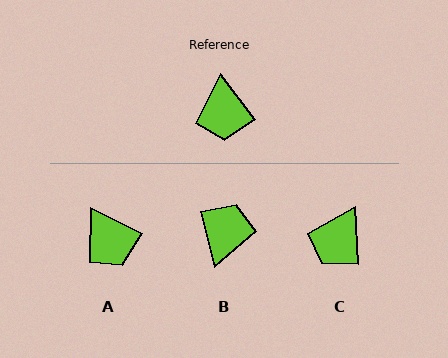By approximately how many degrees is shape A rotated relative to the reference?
Approximately 26 degrees counter-clockwise.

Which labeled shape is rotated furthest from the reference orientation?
B, about 157 degrees away.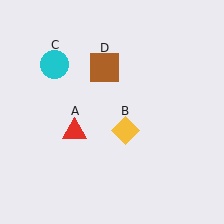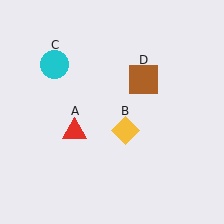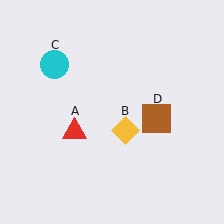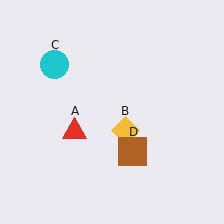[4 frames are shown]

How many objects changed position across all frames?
1 object changed position: brown square (object D).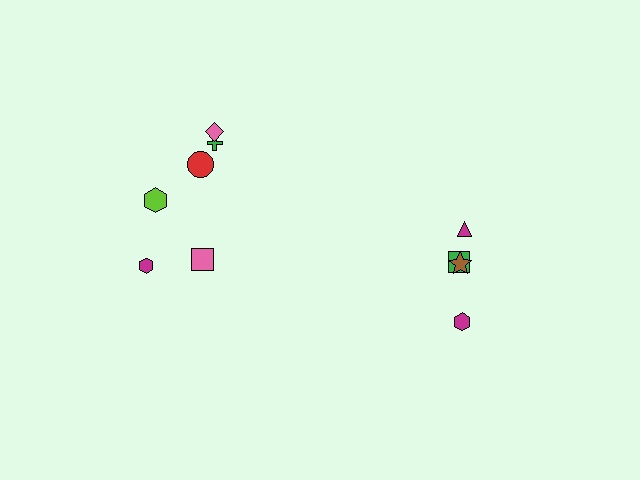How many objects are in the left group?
There are 6 objects.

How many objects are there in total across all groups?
There are 10 objects.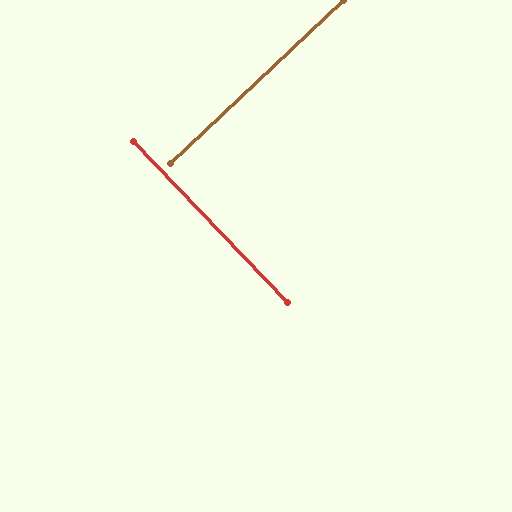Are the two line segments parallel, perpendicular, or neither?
Perpendicular — they meet at approximately 90°.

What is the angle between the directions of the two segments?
Approximately 90 degrees.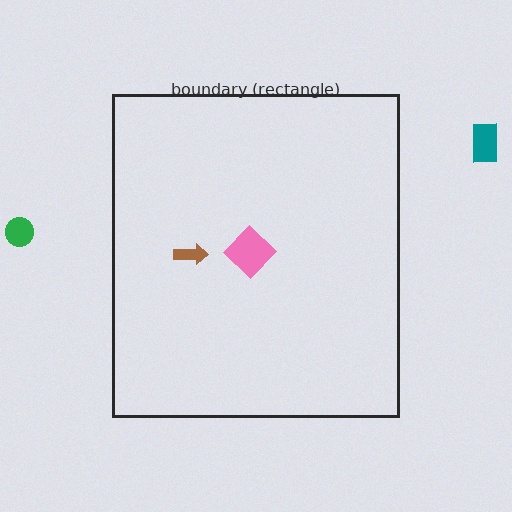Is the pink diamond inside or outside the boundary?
Inside.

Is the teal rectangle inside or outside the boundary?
Outside.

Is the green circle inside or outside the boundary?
Outside.